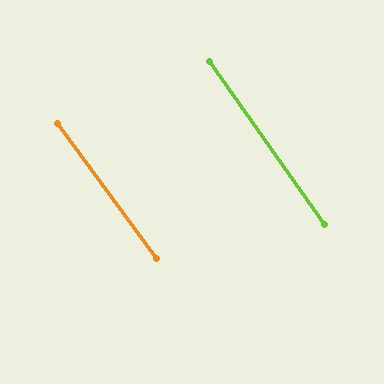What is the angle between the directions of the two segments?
Approximately 1 degree.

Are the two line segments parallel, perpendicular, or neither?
Parallel — their directions differ by only 0.9°.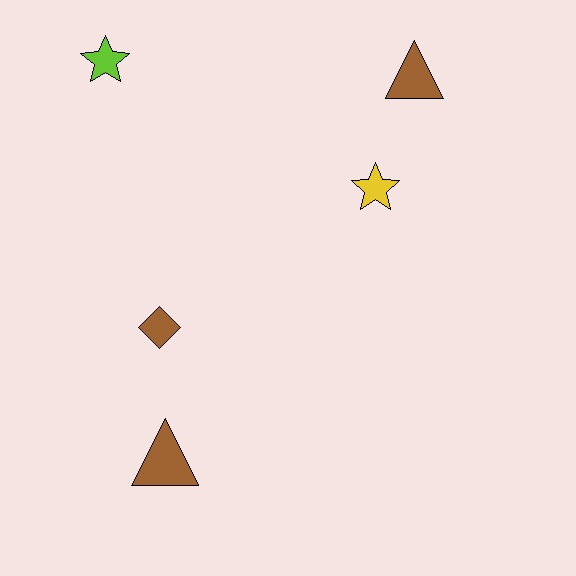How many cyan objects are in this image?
There are no cyan objects.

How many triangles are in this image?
There are 2 triangles.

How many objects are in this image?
There are 5 objects.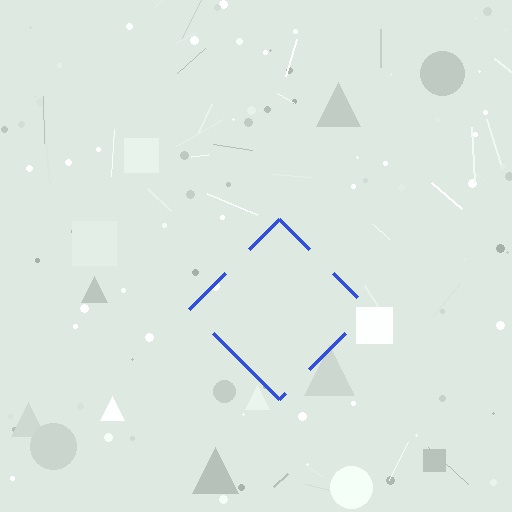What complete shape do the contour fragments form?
The contour fragments form a diamond.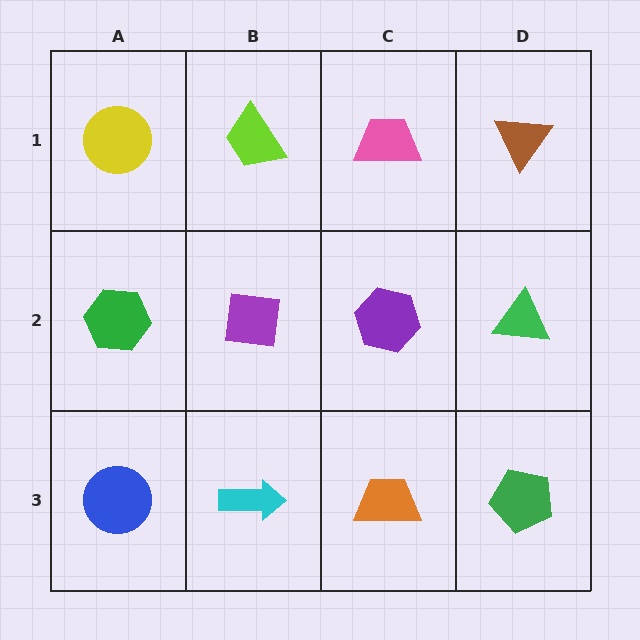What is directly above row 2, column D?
A brown triangle.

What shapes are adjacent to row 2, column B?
A lime trapezoid (row 1, column B), a cyan arrow (row 3, column B), a green hexagon (row 2, column A), a purple hexagon (row 2, column C).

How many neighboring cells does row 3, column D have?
2.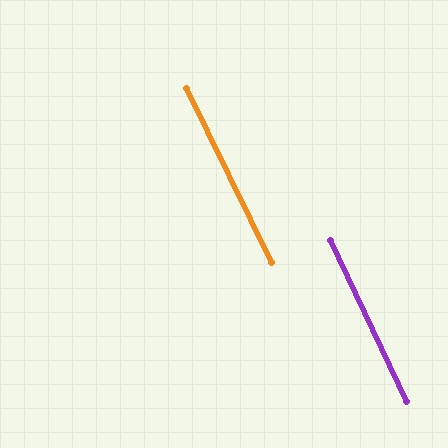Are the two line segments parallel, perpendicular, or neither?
Parallel — their directions differ by only 0.7°.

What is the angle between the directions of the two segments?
Approximately 1 degree.